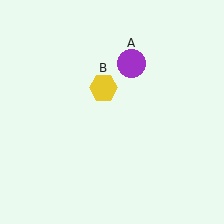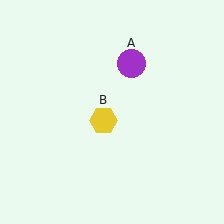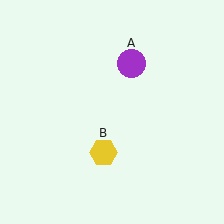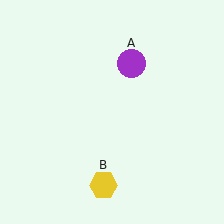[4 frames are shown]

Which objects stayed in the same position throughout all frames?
Purple circle (object A) remained stationary.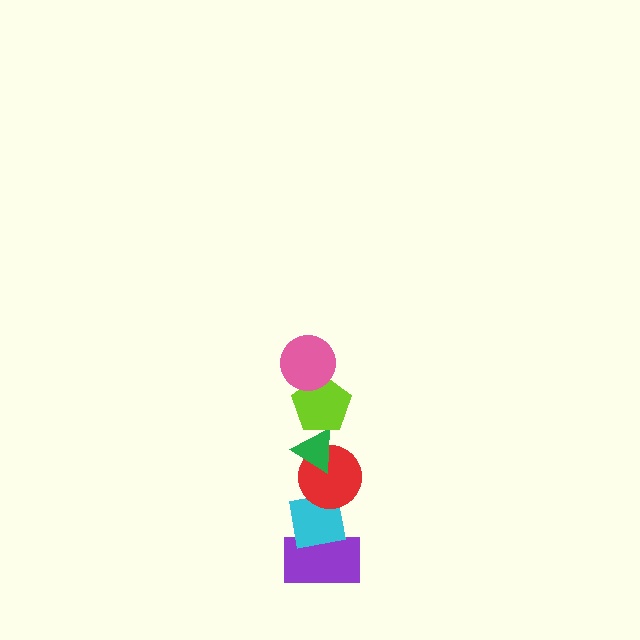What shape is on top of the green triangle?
The lime pentagon is on top of the green triangle.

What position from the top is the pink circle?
The pink circle is 1st from the top.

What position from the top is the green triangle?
The green triangle is 3rd from the top.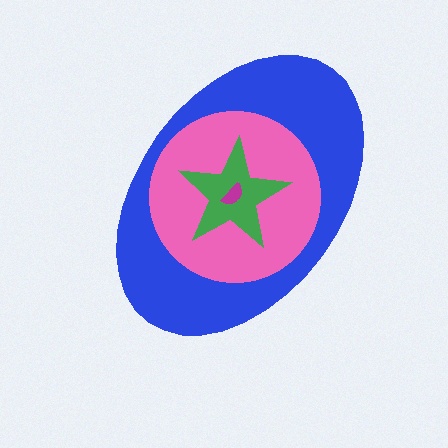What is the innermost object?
The magenta semicircle.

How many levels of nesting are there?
4.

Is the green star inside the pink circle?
Yes.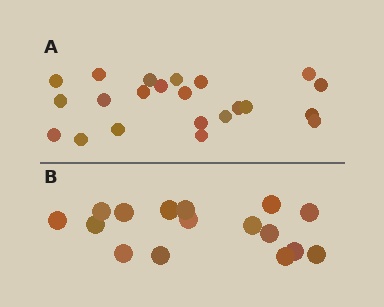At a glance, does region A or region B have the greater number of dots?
Region A (the top region) has more dots.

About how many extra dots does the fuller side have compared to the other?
Region A has about 6 more dots than region B.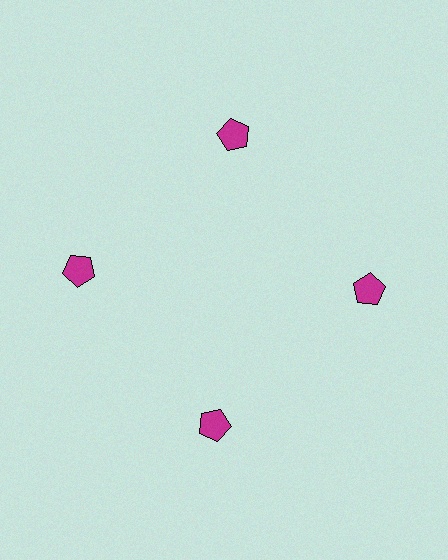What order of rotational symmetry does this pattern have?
This pattern has 4-fold rotational symmetry.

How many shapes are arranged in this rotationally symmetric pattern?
There are 4 shapes, arranged in 4 groups of 1.